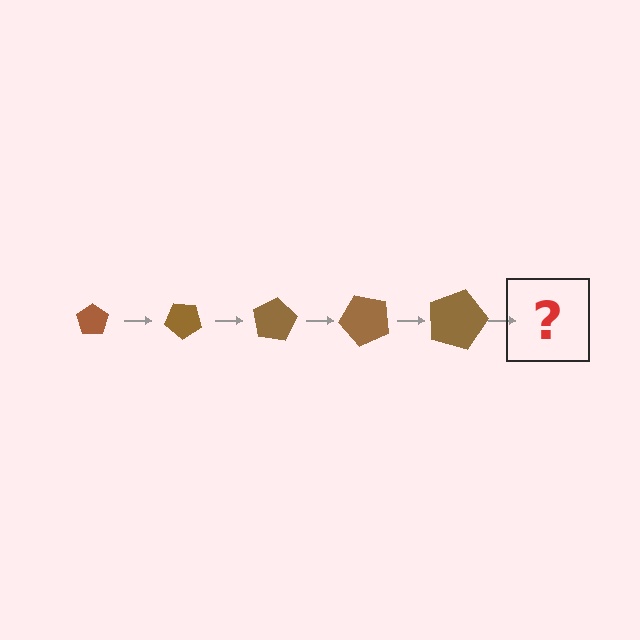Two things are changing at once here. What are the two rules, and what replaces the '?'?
The two rules are that the pentagon grows larger each step and it rotates 40 degrees each step. The '?' should be a pentagon, larger than the previous one and rotated 200 degrees from the start.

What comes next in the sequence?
The next element should be a pentagon, larger than the previous one and rotated 200 degrees from the start.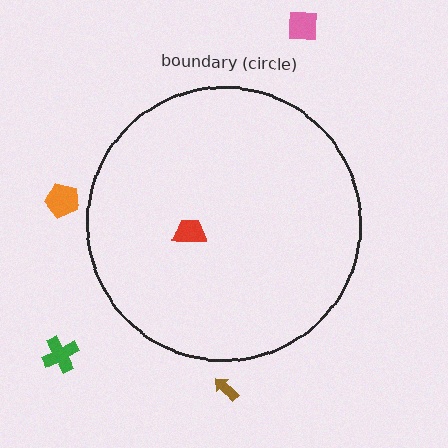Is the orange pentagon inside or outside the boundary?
Outside.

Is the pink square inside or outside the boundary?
Outside.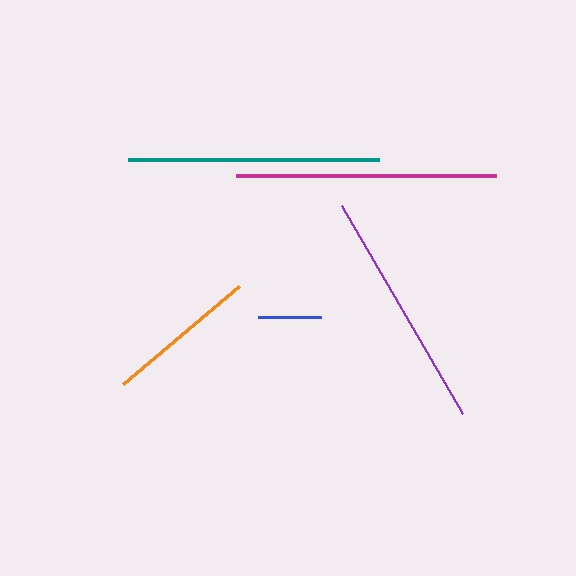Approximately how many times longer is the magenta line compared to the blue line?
The magenta line is approximately 4.1 times the length of the blue line.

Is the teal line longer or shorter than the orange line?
The teal line is longer than the orange line.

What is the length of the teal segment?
The teal segment is approximately 250 pixels long.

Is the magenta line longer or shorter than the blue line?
The magenta line is longer than the blue line.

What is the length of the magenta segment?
The magenta segment is approximately 261 pixels long.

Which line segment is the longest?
The magenta line is the longest at approximately 261 pixels.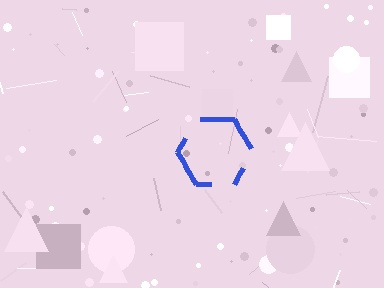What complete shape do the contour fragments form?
The contour fragments form a hexagon.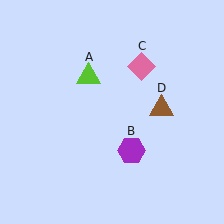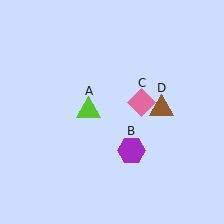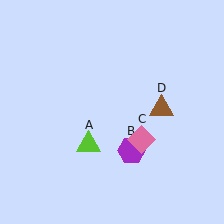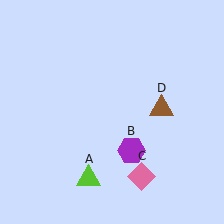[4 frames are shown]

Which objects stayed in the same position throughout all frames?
Purple hexagon (object B) and brown triangle (object D) remained stationary.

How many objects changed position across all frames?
2 objects changed position: lime triangle (object A), pink diamond (object C).